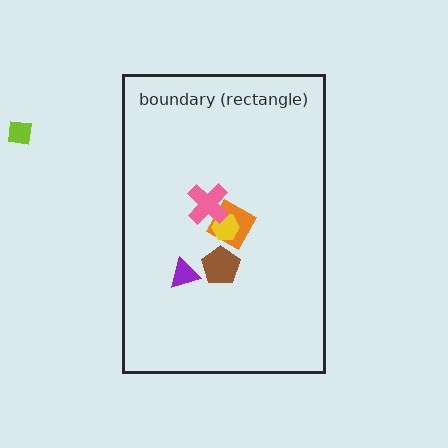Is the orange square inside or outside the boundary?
Inside.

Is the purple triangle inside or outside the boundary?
Inside.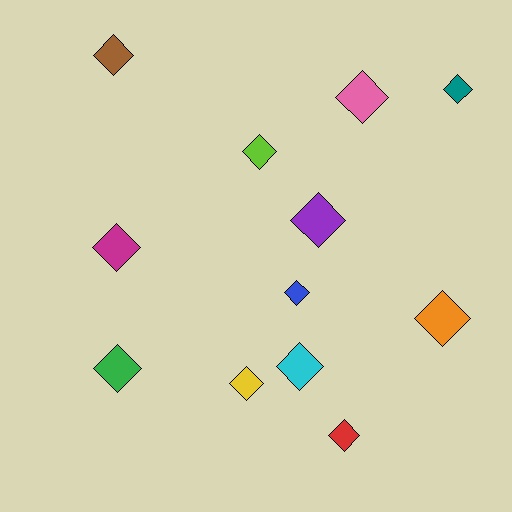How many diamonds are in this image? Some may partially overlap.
There are 12 diamonds.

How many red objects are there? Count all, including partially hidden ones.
There is 1 red object.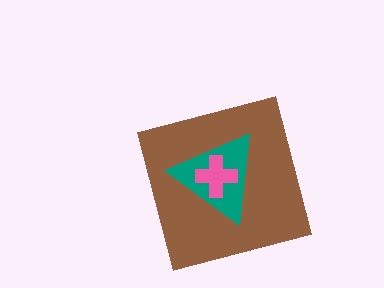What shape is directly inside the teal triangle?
The pink cross.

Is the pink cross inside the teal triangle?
Yes.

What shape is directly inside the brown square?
The teal triangle.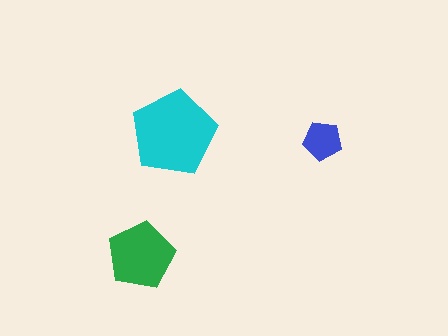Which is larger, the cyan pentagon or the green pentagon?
The cyan one.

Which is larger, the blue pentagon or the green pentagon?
The green one.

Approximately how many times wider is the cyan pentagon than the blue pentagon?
About 2 times wider.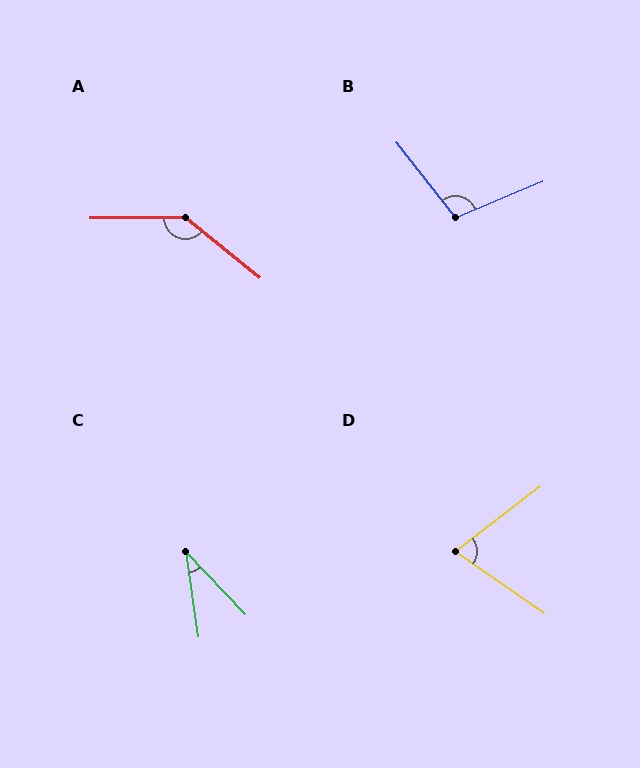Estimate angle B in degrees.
Approximately 106 degrees.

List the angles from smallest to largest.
C (35°), D (72°), B (106°), A (141°).